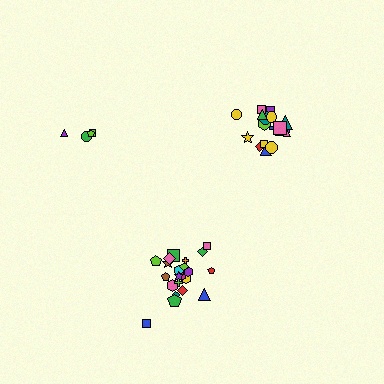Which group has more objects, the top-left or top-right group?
The top-right group.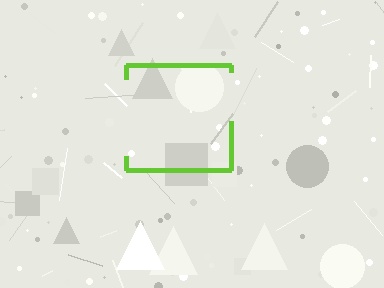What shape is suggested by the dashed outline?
The dashed outline suggests a square.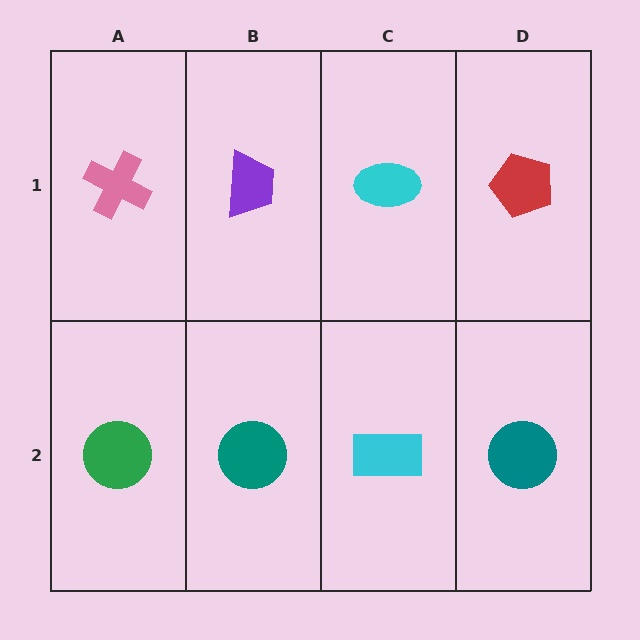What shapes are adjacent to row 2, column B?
A purple trapezoid (row 1, column B), a green circle (row 2, column A), a cyan rectangle (row 2, column C).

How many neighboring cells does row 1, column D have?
2.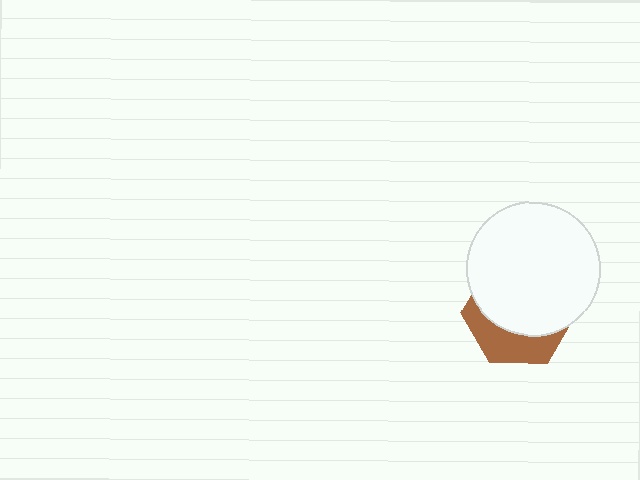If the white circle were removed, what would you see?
You would see the complete brown hexagon.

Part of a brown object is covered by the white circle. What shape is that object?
It is a hexagon.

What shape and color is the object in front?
The object in front is a white circle.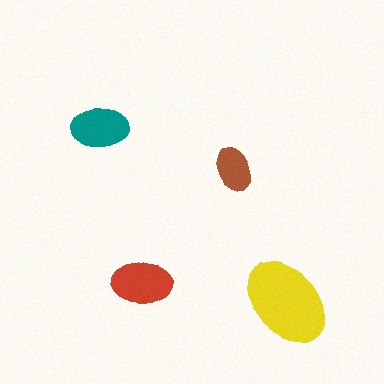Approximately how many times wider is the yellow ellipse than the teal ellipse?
About 1.5 times wider.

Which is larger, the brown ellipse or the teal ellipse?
The teal one.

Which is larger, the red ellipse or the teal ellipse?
The red one.